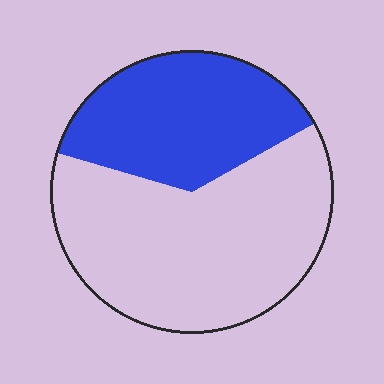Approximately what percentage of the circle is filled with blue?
Approximately 35%.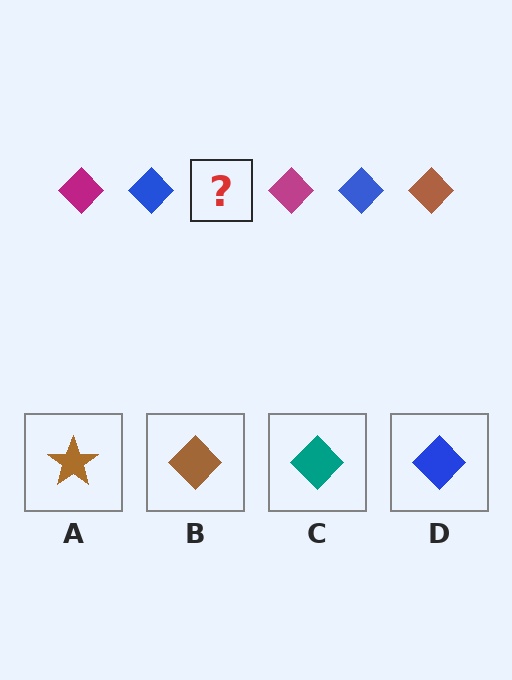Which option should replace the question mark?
Option B.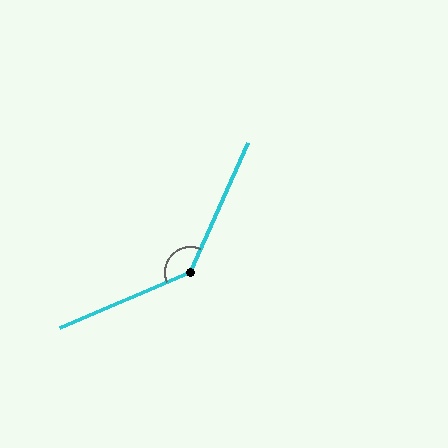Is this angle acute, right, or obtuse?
It is obtuse.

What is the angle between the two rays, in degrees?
Approximately 137 degrees.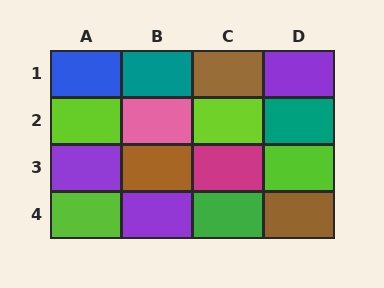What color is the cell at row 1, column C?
Brown.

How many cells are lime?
4 cells are lime.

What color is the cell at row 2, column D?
Teal.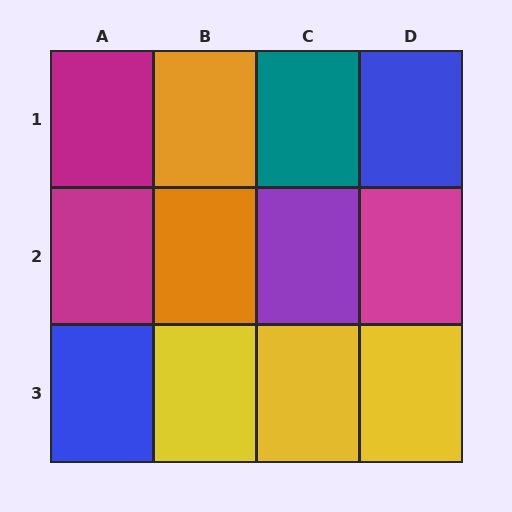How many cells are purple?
1 cell is purple.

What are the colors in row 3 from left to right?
Blue, yellow, yellow, yellow.